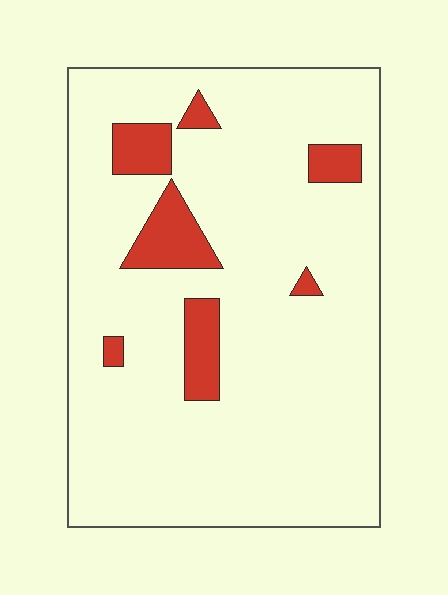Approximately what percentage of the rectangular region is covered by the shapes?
Approximately 10%.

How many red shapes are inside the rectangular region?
7.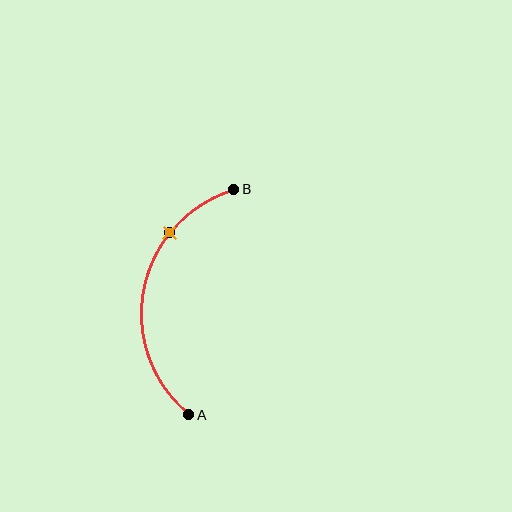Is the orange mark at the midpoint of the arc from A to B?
No. The orange mark lies on the arc but is closer to endpoint B. The arc midpoint would be at the point on the curve equidistant along the arc from both A and B.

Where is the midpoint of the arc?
The arc midpoint is the point on the curve farthest from the straight line joining A and B. It sits to the left of that line.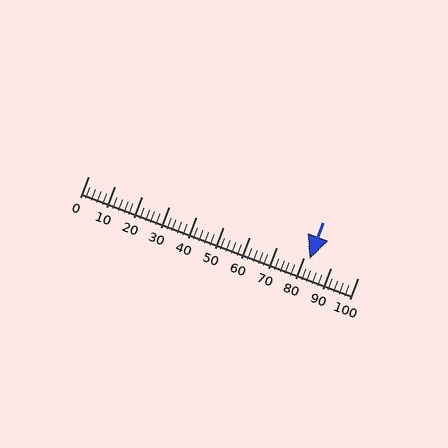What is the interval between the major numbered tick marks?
The major tick marks are spaced 10 units apart.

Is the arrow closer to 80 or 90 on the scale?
The arrow is closer to 80.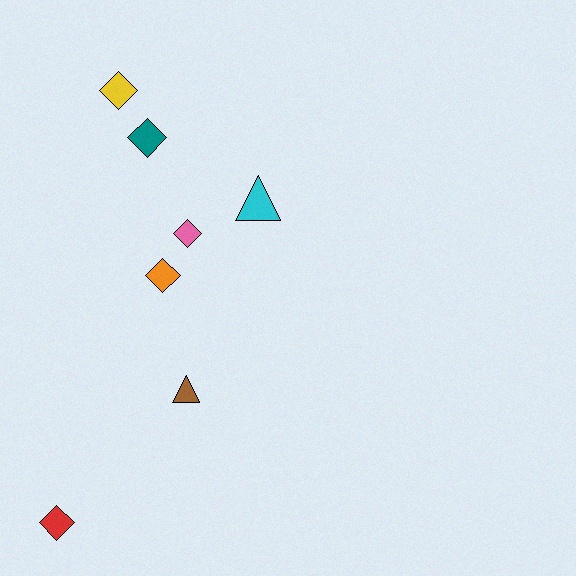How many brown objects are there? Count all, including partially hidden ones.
There is 1 brown object.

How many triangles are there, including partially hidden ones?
There are 2 triangles.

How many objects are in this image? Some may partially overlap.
There are 7 objects.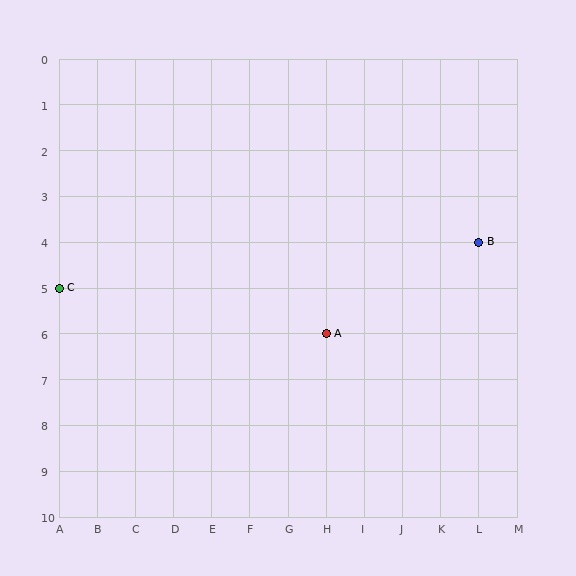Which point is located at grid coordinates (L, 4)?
Point B is at (L, 4).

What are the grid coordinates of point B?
Point B is at grid coordinates (L, 4).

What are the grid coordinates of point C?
Point C is at grid coordinates (A, 5).